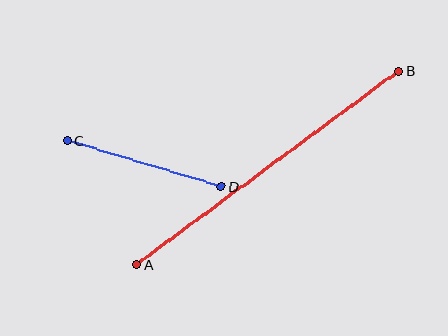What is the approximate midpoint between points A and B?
The midpoint is at approximately (268, 168) pixels.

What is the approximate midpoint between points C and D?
The midpoint is at approximately (144, 163) pixels.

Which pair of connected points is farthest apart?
Points A and B are farthest apart.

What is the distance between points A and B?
The distance is approximately 326 pixels.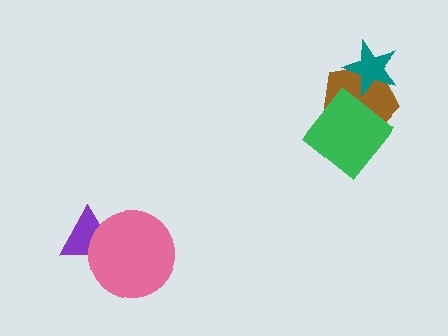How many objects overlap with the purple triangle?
1 object overlaps with the purple triangle.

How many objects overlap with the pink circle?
1 object overlaps with the pink circle.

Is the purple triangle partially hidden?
Yes, it is partially covered by another shape.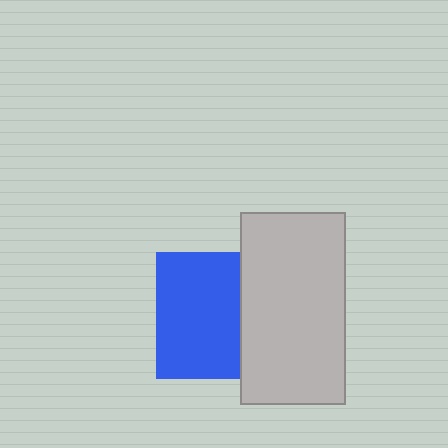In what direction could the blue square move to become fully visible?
The blue square could move left. That would shift it out from behind the light gray rectangle entirely.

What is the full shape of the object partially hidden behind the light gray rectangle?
The partially hidden object is a blue square.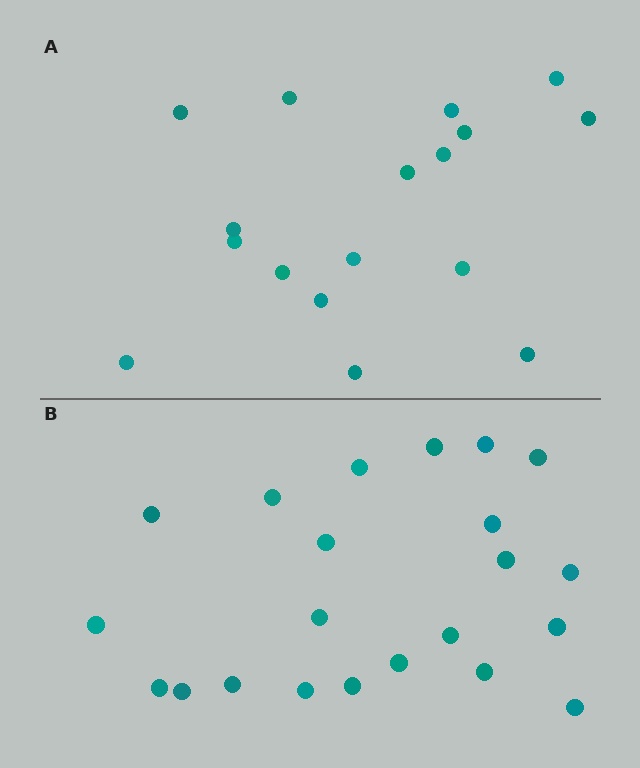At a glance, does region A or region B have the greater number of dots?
Region B (the bottom region) has more dots.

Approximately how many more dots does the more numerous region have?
Region B has about 5 more dots than region A.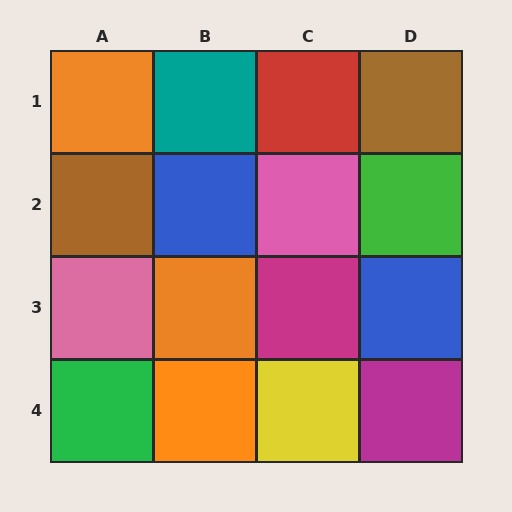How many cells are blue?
2 cells are blue.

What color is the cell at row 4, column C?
Yellow.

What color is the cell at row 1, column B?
Teal.